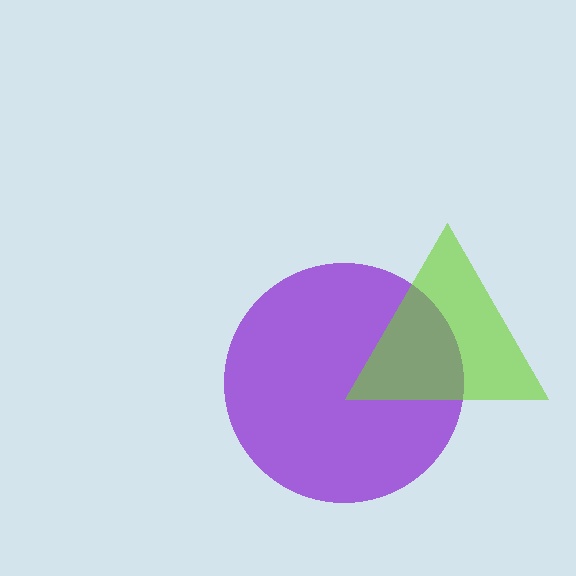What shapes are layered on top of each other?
The layered shapes are: a purple circle, a lime triangle.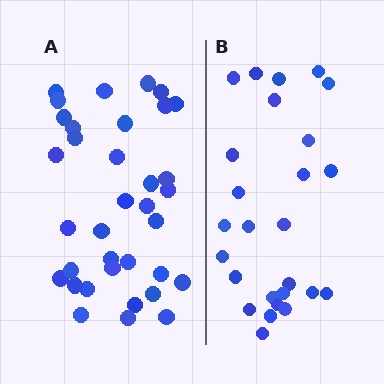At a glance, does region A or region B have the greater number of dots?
Region A (the left region) has more dots.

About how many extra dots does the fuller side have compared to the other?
Region A has roughly 8 or so more dots than region B.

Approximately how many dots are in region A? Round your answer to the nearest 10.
About 40 dots. (The exact count is 35, which rounds to 40.)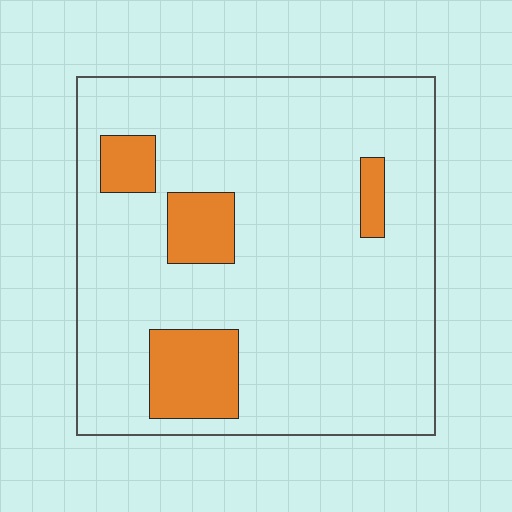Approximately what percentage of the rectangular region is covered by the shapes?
Approximately 15%.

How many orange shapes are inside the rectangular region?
4.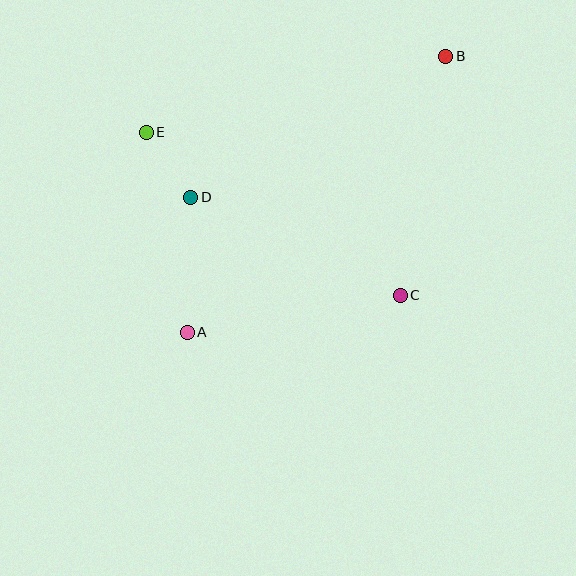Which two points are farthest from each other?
Points A and B are farthest from each other.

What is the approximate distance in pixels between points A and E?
The distance between A and E is approximately 204 pixels.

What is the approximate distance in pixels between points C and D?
The distance between C and D is approximately 231 pixels.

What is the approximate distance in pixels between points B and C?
The distance between B and C is approximately 243 pixels.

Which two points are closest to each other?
Points D and E are closest to each other.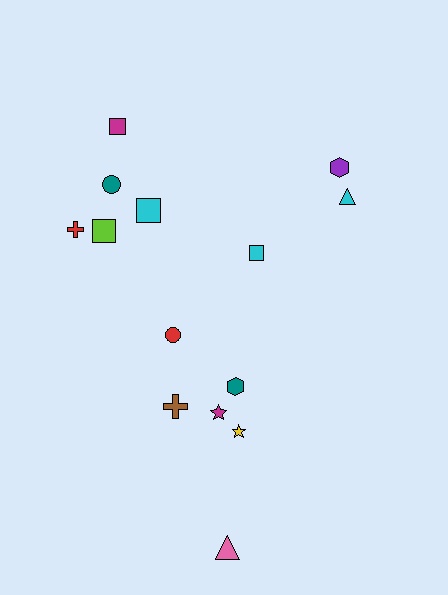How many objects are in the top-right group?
There are 3 objects.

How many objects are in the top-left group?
There are 5 objects.